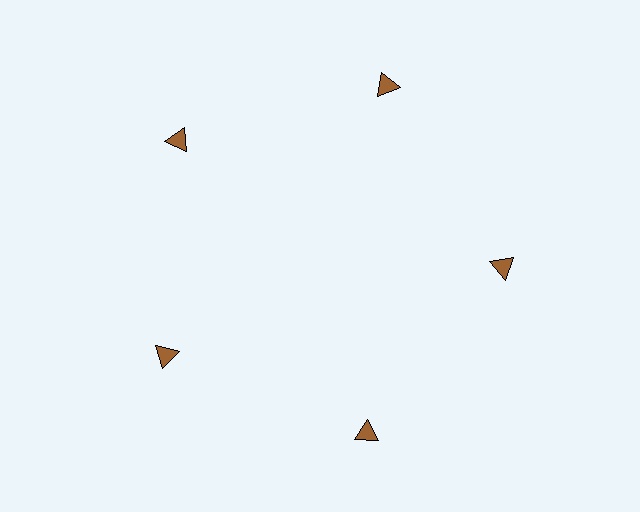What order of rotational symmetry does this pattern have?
This pattern has 5-fold rotational symmetry.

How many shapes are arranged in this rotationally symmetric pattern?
There are 5 shapes, arranged in 5 groups of 1.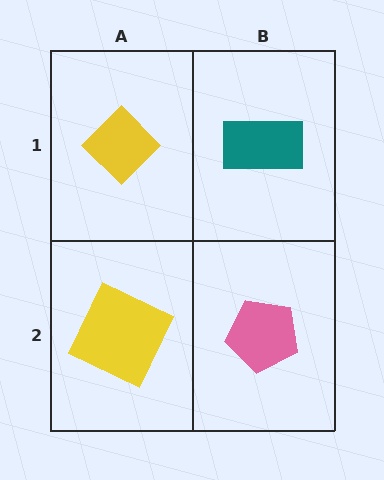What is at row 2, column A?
A yellow square.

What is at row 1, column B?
A teal rectangle.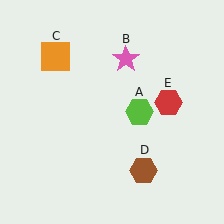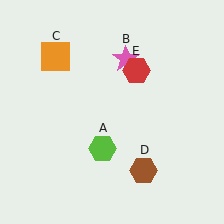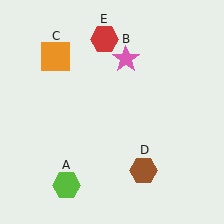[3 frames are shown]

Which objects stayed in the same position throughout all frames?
Pink star (object B) and orange square (object C) and brown hexagon (object D) remained stationary.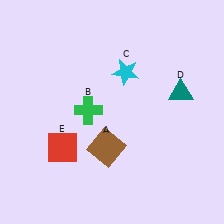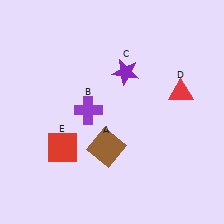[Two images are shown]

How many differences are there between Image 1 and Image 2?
There are 3 differences between the two images.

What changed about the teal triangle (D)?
In Image 1, D is teal. In Image 2, it changed to red.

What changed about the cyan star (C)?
In Image 1, C is cyan. In Image 2, it changed to purple.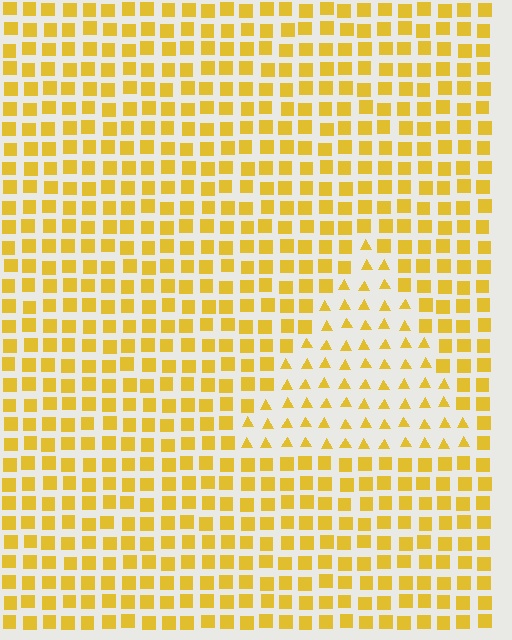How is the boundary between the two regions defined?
The boundary is defined by a change in element shape: triangles inside vs. squares outside. All elements share the same color and spacing.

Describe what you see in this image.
The image is filled with small yellow elements arranged in a uniform grid. A triangle-shaped region contains triangles, while the surrounding area contains squares. The boundary is defined purely by the change in element shape.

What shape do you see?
I see a triangle.